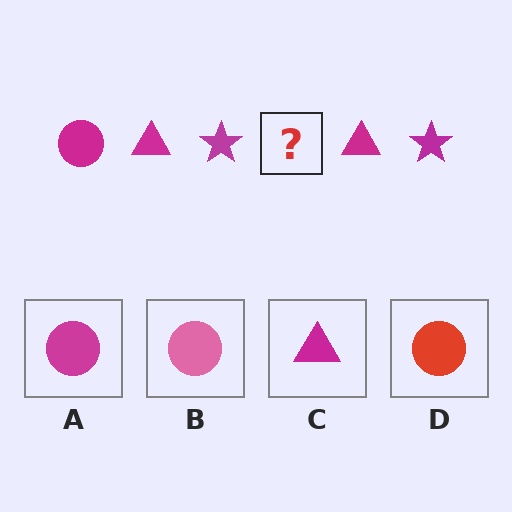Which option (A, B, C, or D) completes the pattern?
A.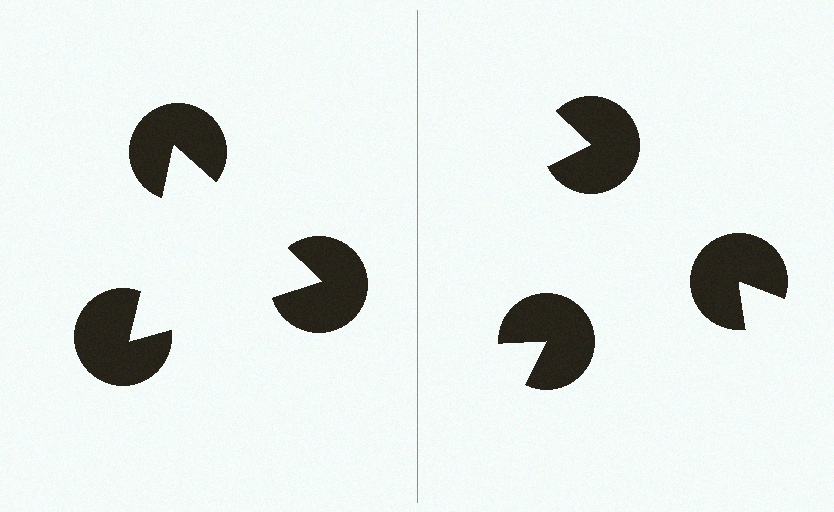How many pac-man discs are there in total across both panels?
6 — 3 on each side.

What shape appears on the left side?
An illusory triangle.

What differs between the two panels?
The pac-man discs are positioned identically on both sides; only the wedge orientations differ. On the left they align to a triangle; on the right they are misaligned.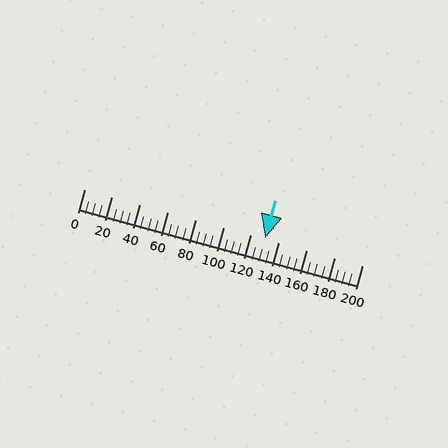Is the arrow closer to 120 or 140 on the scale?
The arrow is closer to 140.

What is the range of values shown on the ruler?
The ruler shows values from 0 to 200.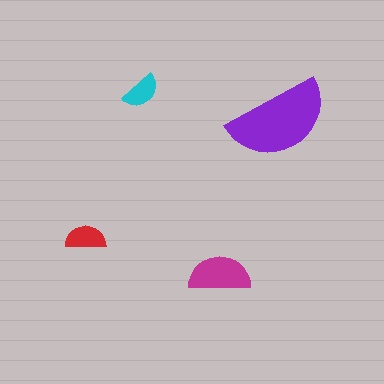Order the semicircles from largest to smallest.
the purple one, the magenta one, the red one, the cyan one.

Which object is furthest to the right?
The purple semicircle is rightmost.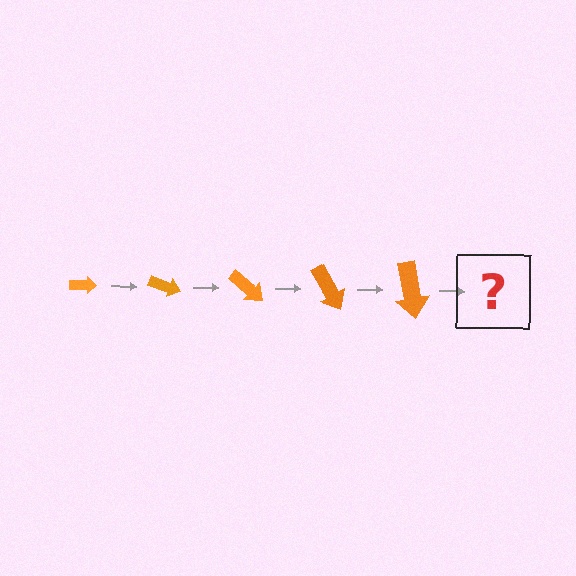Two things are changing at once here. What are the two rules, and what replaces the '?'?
The two rules are that the arrow grows larger each step and it rotates 20 degrees each step. The '?' should be an arrow, larger than the previous one and rotated 100 degrees from the start.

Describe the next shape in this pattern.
It should be an arrow, larger than the previous one and rotated 100 degrees from the start.